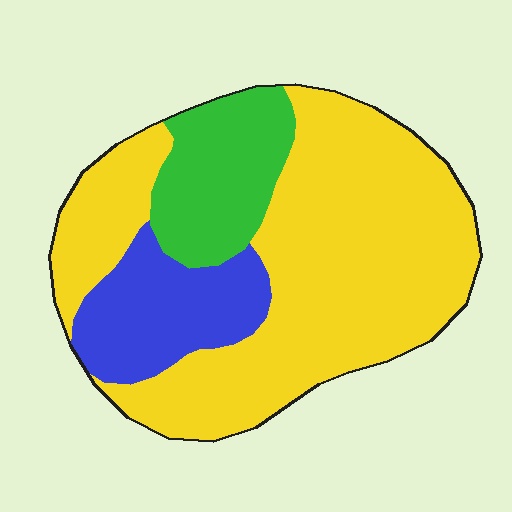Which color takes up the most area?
Yellow, at roughly 65%.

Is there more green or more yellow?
Yellow.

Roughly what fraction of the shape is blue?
Blue covers about 15% of the shape.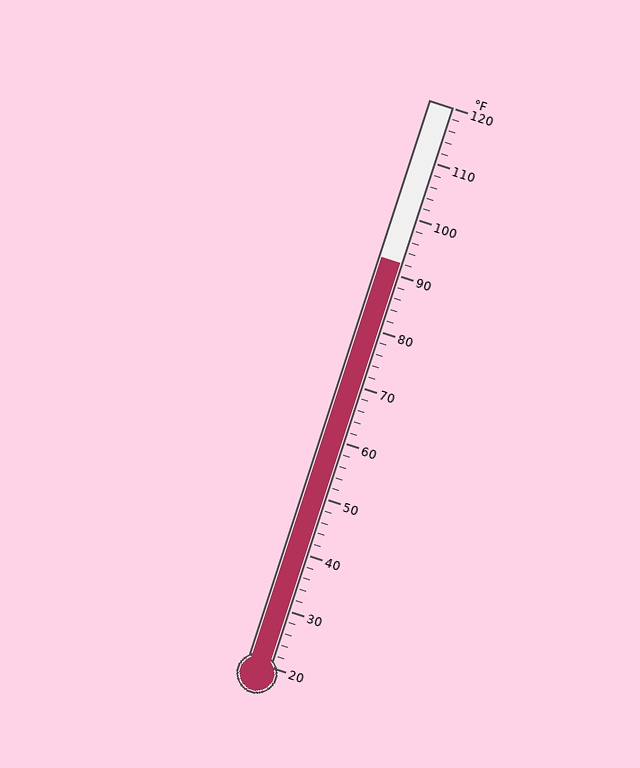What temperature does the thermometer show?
The thermometer shows approximately 92°F.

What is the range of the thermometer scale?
The thermometer scale ranges from 20°F to 120°F.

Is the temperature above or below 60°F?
The temperature is above 60°F.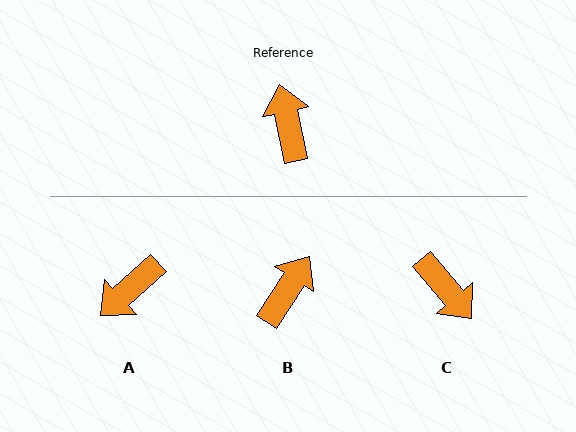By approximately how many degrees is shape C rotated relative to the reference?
Approximately 152 degrees clockwise.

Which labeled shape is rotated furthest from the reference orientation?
C, about 152 degrees away.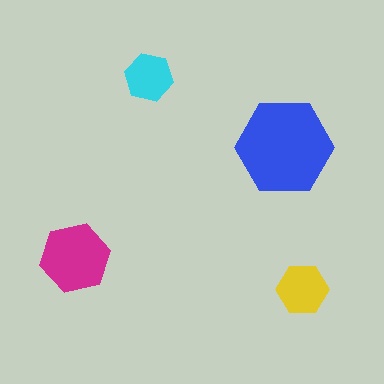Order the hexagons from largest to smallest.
the blue one, the magenta one, the yellow one, the cyan one.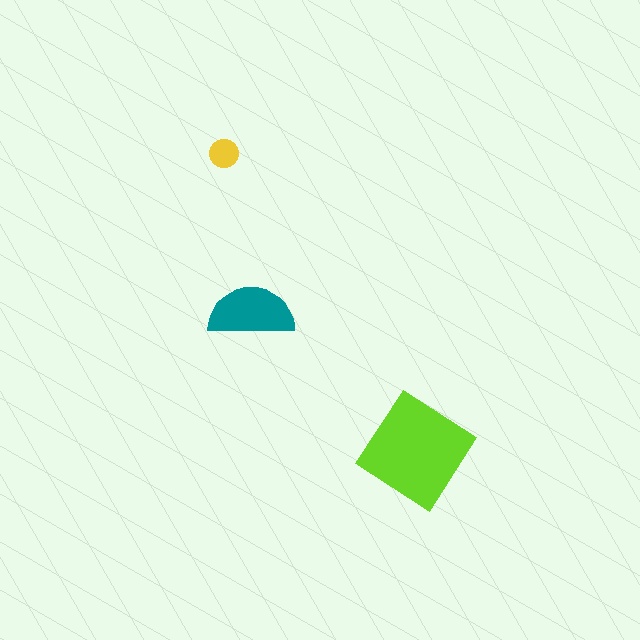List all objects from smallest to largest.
The yellow circle, the teal semicircle, the lime diamond.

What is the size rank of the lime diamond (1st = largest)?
1st.